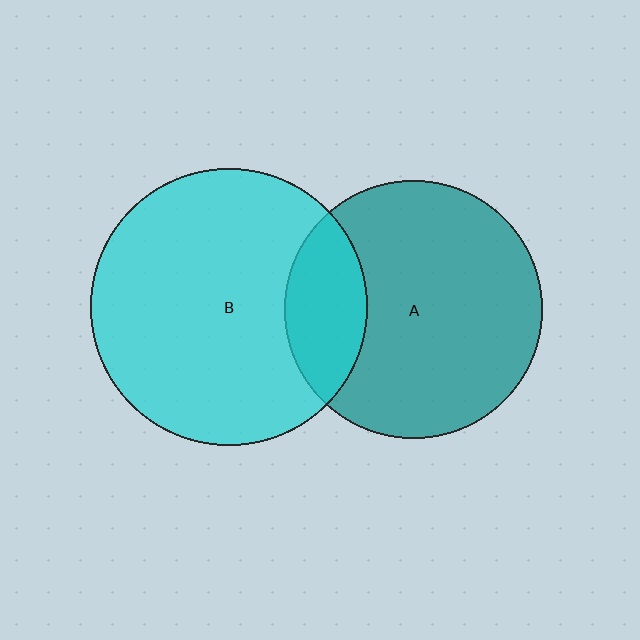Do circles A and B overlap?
Yes.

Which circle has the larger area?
Circle B (cyan).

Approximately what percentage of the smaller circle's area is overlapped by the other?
Approximately 20%.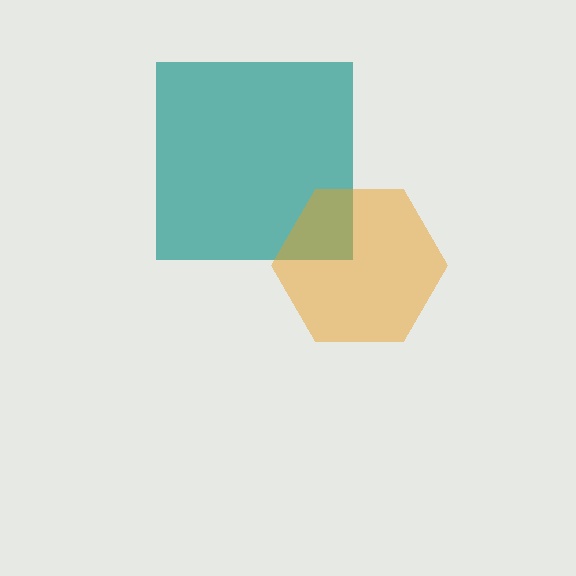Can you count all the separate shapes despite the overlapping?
Yes, there are 2 separate shapes.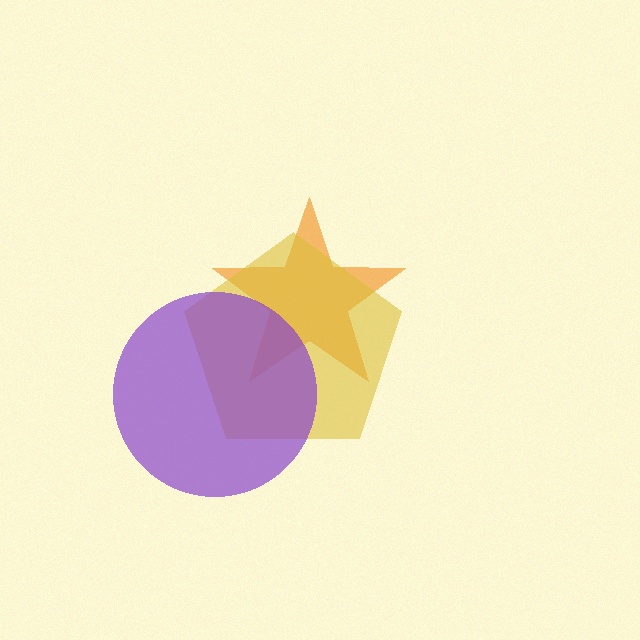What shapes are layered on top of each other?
The layered shapes are: an orange star, a yellow pentagon, a purple circle.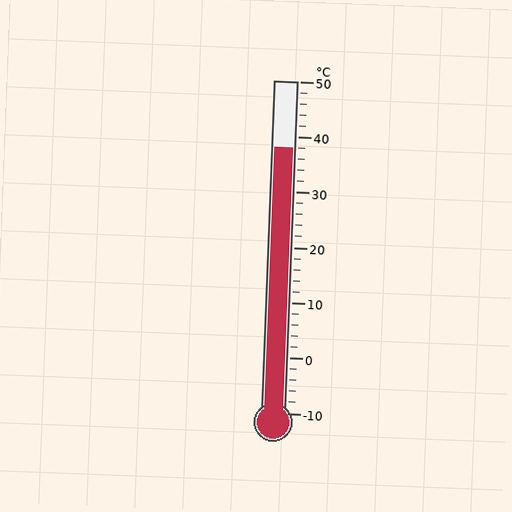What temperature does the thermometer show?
The thermometer shows approximately 38°C.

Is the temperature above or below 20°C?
The temperature is above 20°C.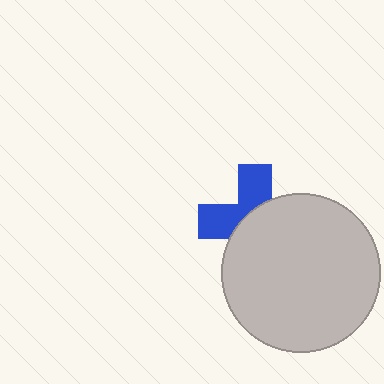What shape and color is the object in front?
The object in front is a light gray circle.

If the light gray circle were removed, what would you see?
You would see the complete blue cross.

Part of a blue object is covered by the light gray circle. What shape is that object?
It is a cross.